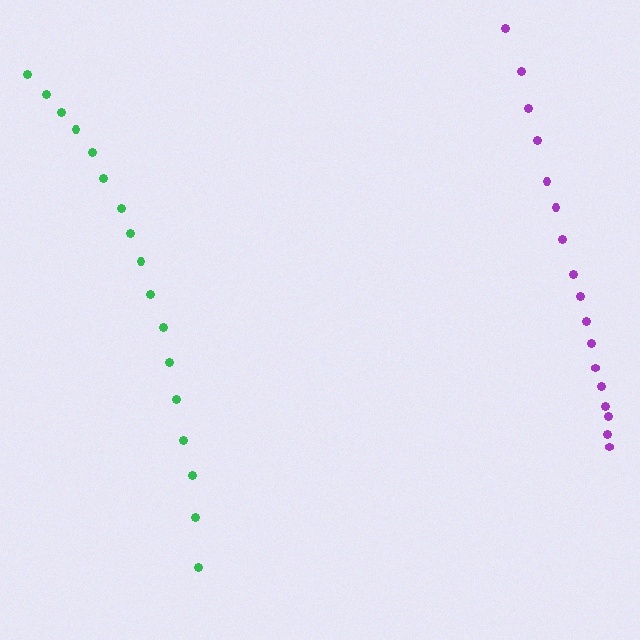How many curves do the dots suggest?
There are 2 distinct paths.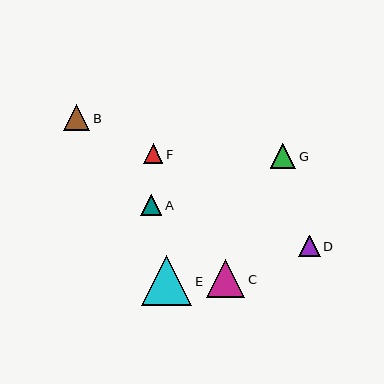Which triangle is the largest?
Triangle E is the largest with a size of approximately 50 pixels.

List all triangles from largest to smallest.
From largest to smallest: E, C, B, G, D, A, F.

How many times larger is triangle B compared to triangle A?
Triangle B is approximately 1.2 times the size of triangle A.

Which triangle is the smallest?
Triangle F is the smallest with a size of approximately 19 pixels.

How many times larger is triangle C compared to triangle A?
Triangle C is approximately 1.8 times the size of triangle A.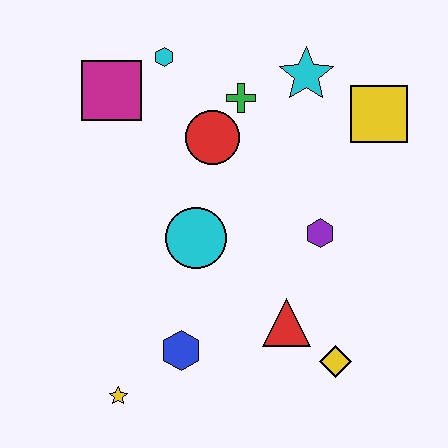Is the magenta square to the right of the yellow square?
No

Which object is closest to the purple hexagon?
The red triangle is closest to the purple hexagon.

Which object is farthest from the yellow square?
The yellow star is farthest from the yellow square.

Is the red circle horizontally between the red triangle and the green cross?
No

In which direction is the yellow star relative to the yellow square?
The yellow star is below the yellow square.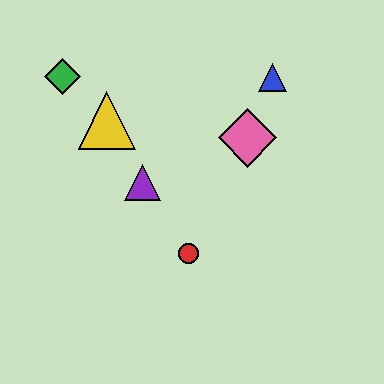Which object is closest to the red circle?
The purple triangle is closest to the red circle.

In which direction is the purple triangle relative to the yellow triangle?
The purple triangle is below the yellow triangle.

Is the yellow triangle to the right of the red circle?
No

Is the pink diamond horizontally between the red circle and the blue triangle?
Yes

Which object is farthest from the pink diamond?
The green diamond is farthest from the pink diamond.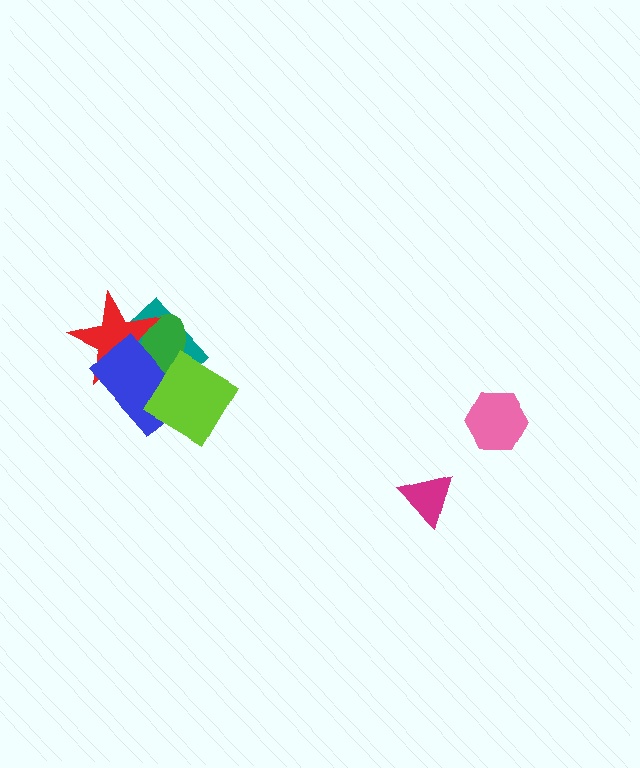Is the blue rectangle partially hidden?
Yes, it is partially covered by another shape.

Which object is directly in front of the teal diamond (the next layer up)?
The green ellipse is directly in front of the teal diamond.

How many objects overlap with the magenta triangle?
0 objects overlap with the magenta triangle.